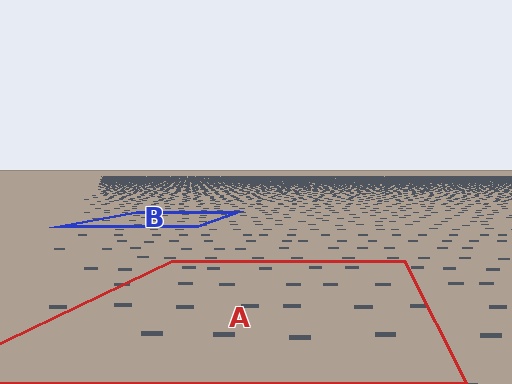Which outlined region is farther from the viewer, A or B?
Region B is farther from the viewer — the texture elements inside it appear smaller and more densely packed.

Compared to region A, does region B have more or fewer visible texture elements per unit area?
Region B has more texture elements per unit area — they are packed more densely because it is farther away.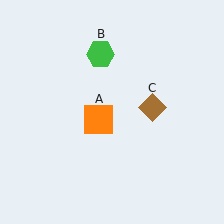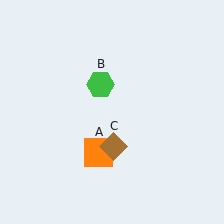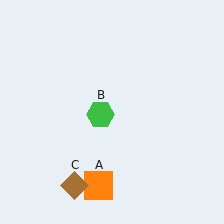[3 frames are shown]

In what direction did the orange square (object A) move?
The orange square (object A) moved down.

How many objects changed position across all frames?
3 objects changed position: orange square (object A), green hexagon (object B), brown diamond (object C).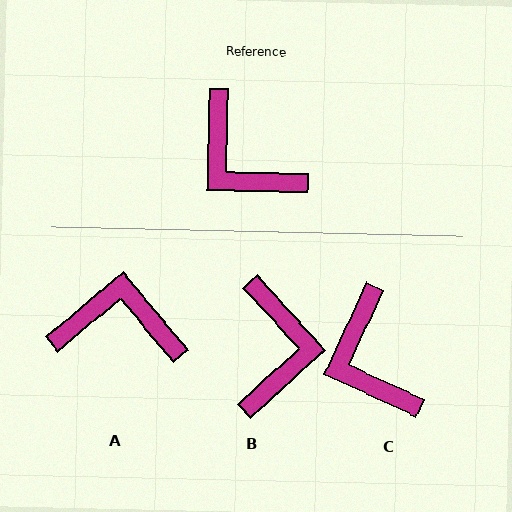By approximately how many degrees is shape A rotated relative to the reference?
Approximately 139 degrees clockwise.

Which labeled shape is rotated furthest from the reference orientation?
A, about 139 degrees away.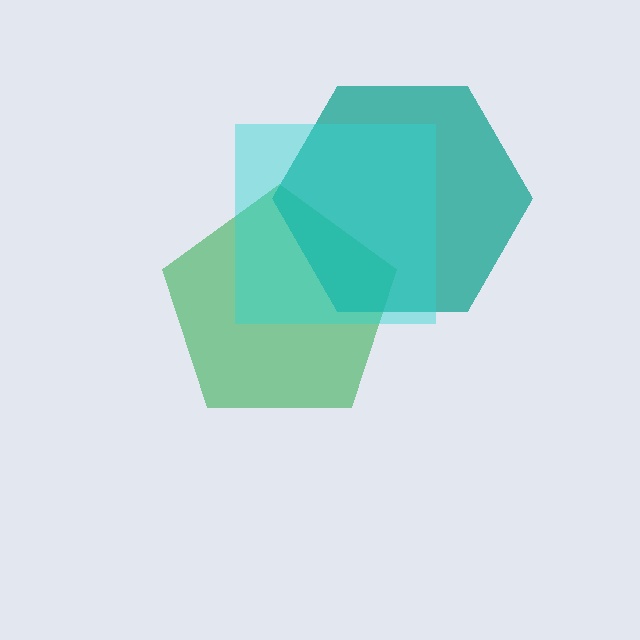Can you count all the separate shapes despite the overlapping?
Yes, there are 3 separate shapes.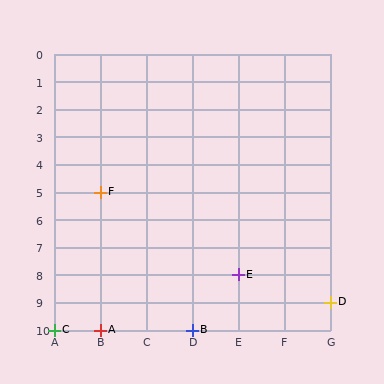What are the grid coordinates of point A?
Point A is at grid coordinates (B, 10).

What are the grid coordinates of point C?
Point C is at grid coordinates (A, 10).